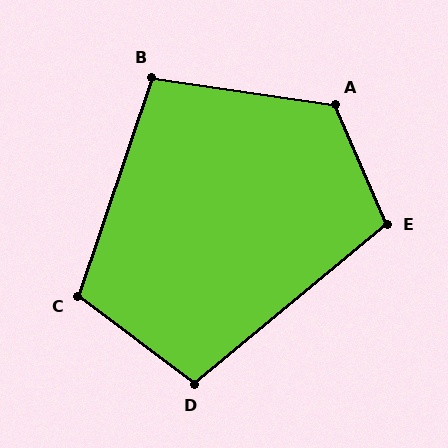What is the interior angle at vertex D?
Approximately 103 degrees (obtuse).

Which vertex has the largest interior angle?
A, at approximately 122 degrees.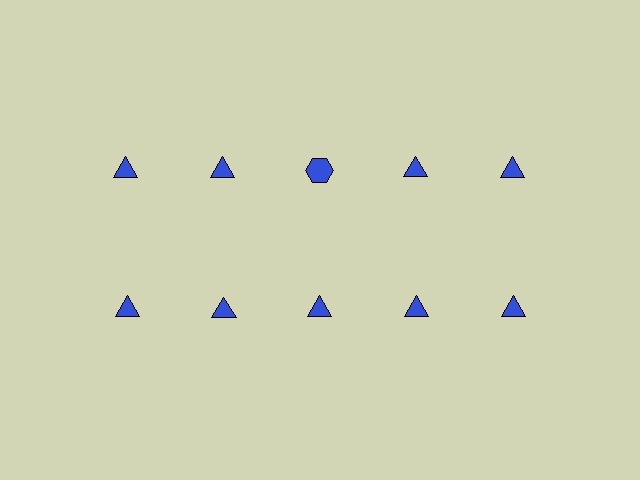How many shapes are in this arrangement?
There are 10 shapes arranged in a grid pattern.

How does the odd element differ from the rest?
It has a different shape: hexagon instead of triangle.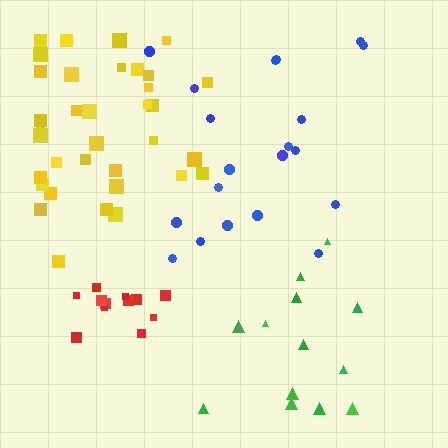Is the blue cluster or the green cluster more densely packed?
Green.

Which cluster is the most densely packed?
Red.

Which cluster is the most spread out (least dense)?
Blue.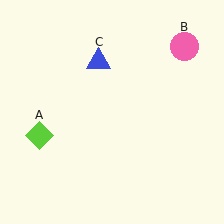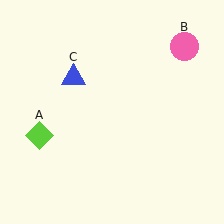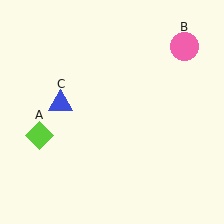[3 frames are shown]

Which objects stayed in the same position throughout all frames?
Lime diamond (object A) and pink circle (object B) remained stationary.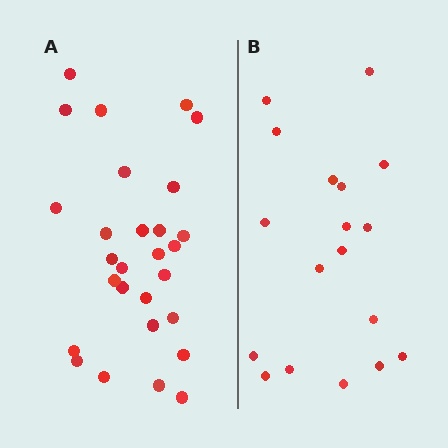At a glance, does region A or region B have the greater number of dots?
Region A (the left region) has more dots.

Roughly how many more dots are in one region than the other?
Region A has roughly 10 or so more dots than region B.